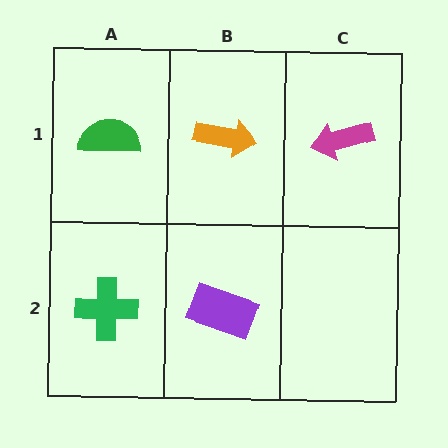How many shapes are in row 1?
3 shapes.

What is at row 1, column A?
A green semicircle.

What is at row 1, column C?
A magenta arrow.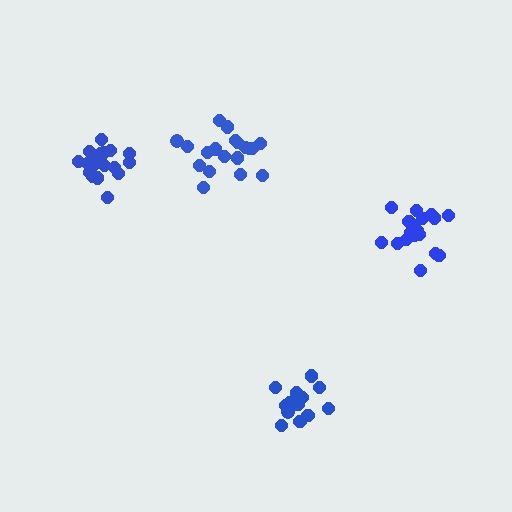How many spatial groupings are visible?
There are 4 spatial groupings.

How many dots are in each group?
Group 1: 18 dots, Group 2: 19 dots, Group 3: 15 dots, Group 4: 19 dots (71 total).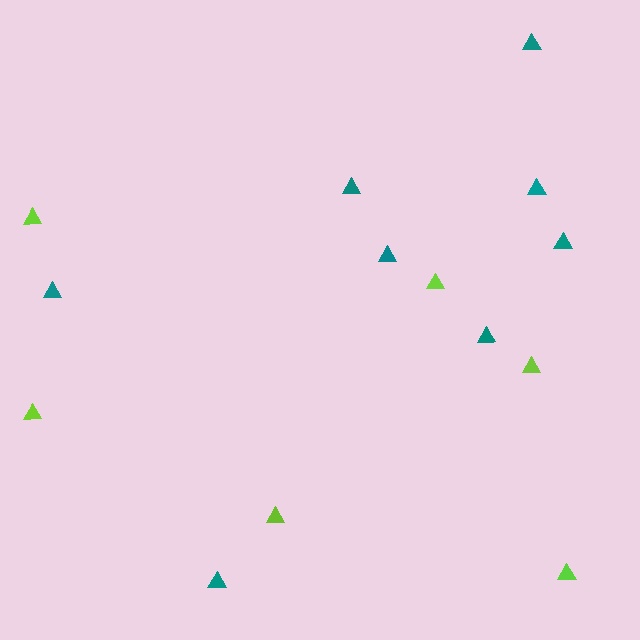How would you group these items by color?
There are 2 groups: one group of teal triangles (8) and one group of lime triangles (6).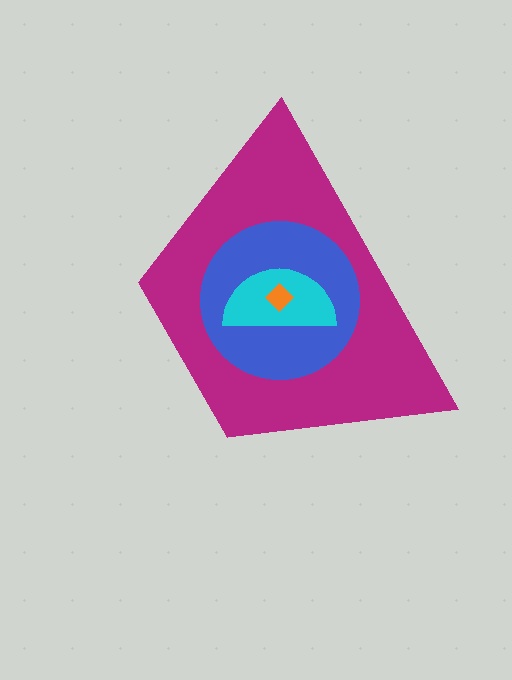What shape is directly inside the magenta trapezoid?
The blue circle.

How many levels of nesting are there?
4.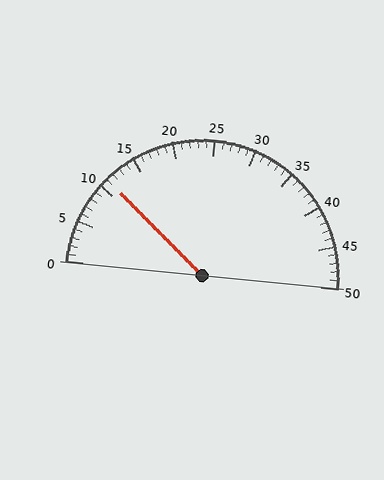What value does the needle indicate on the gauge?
The needle indicates approximately 11.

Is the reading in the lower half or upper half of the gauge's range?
The reading is in the lower half of the range (0 to 50).